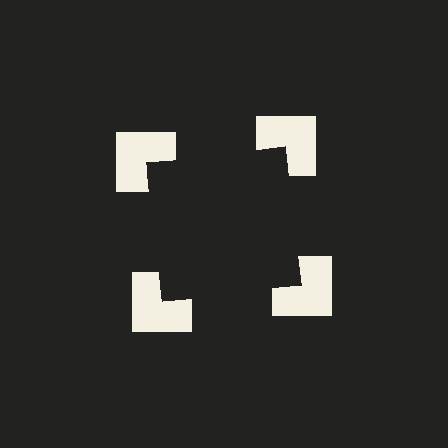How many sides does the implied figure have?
4 sides.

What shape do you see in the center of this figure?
An illusory square — its edges are inferred from the aligned wedge cuts in the notched squares, not physically drawn.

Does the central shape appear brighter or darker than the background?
It typically appears slightly darker than the background, even though no actual brightness change is drawn.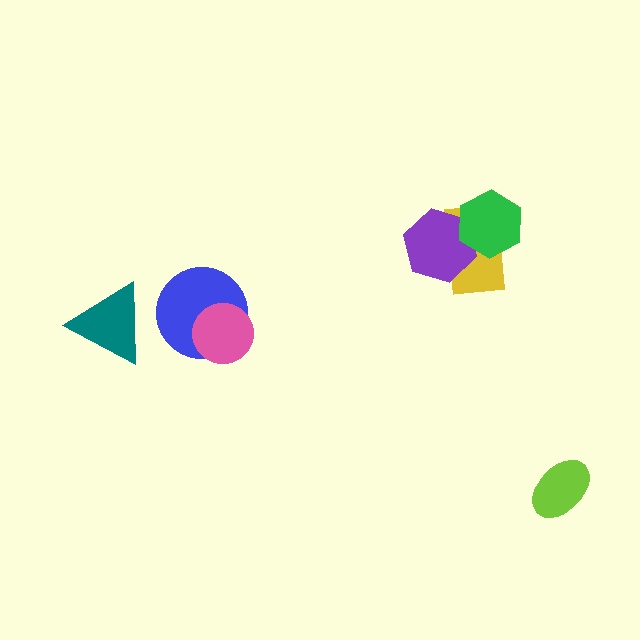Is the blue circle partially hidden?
Yes, it is partially covered by another shape.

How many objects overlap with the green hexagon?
2 objects overlap with the green hexagon.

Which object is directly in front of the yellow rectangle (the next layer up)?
The purple hexagon is directly in front of the yellow rectangle.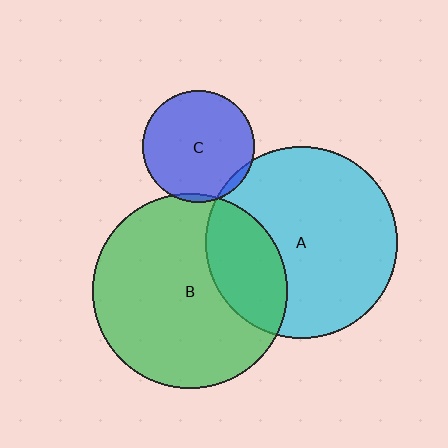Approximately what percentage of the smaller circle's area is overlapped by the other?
Approximately 5%.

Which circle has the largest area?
Circle B (green).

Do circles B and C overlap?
Yes.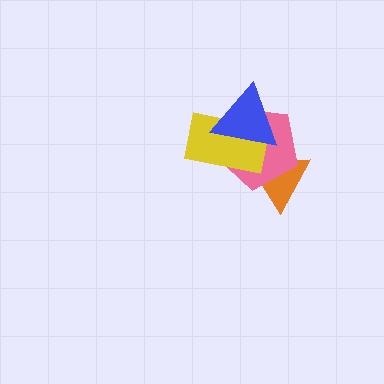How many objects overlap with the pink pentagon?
3 objects overlap with the pink pentagon.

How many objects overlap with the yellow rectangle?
3 objects overlap with the yellow rectangle.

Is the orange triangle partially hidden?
Yes, it is partially covered by another shape.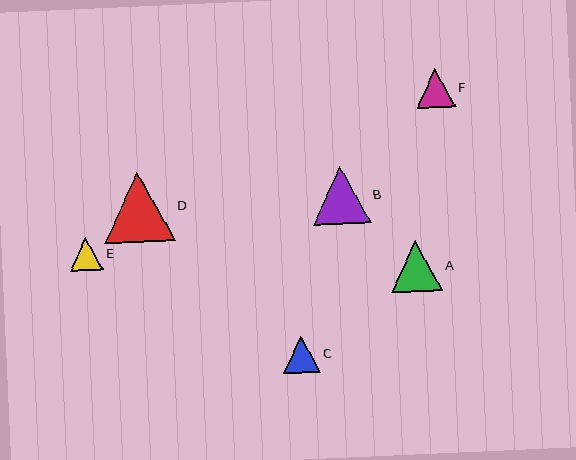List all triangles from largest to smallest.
From largest to smallest: D, B, A, F, C, E.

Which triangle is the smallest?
Triangle E is the smallest with a size of approximately 34 pixels.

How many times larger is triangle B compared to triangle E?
Triangle B is approximately 1.7 times the size of triangle E.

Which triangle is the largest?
Triangle D is the largest with a size of approximately 70 pixels.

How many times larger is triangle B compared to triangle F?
Triangle B is approximately 1.5 times the size of triangle F.